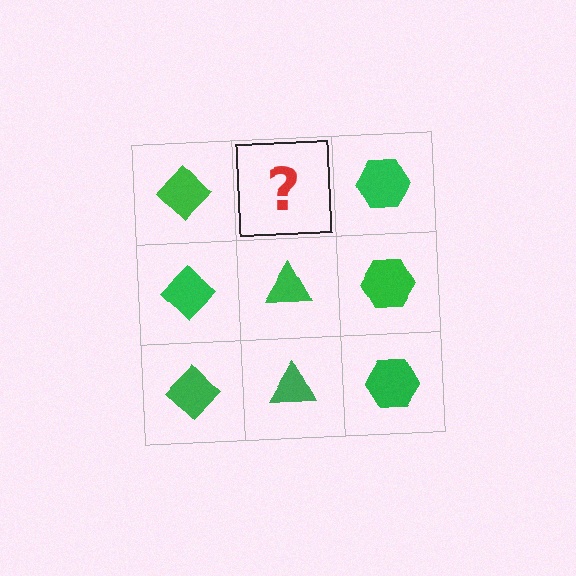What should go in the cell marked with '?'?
The missing cell should contain a green triangle.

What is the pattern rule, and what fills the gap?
The rule is that each column has a consistent shape. The gap should be filled with a green triangle.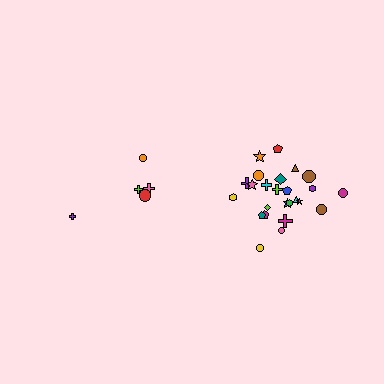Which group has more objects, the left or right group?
The right group.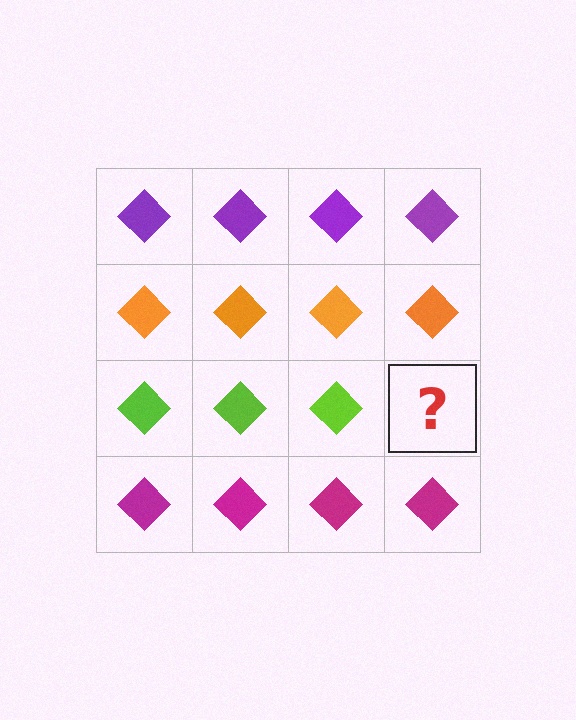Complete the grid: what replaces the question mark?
The question mark should be replaced with a lime diamond.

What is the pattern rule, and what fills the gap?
The rule is that each row has a consistent color. The gap should be filled with a lime diamond.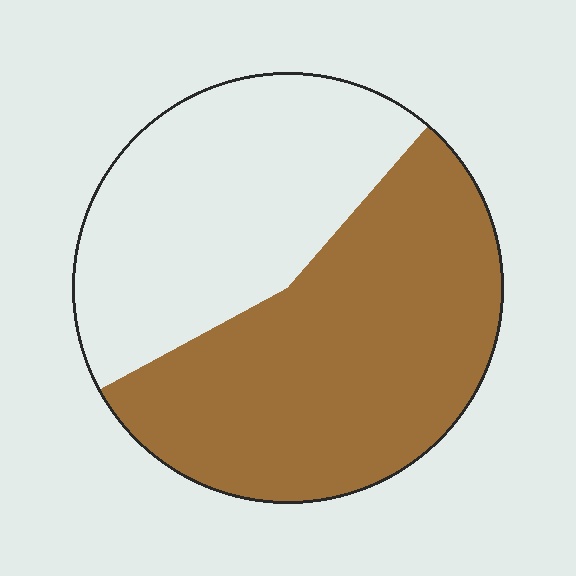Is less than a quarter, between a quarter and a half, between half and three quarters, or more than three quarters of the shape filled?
Between half and three quarters.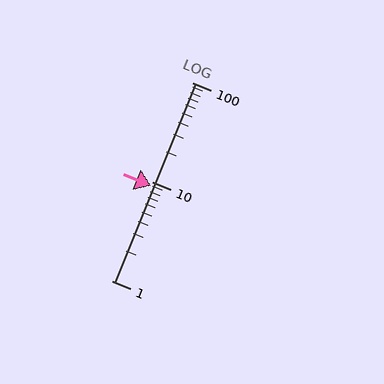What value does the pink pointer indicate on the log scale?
The pointer indicates approximately 9.1.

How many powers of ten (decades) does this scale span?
The scale spans 2 decades, from 1 to 100.